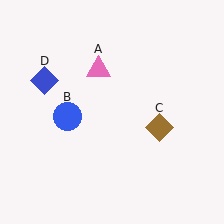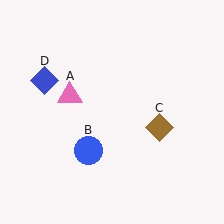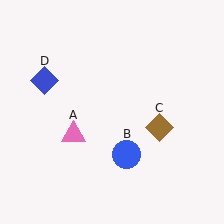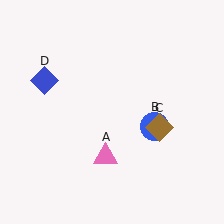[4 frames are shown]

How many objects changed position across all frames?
2 objects changed position: pink triangle (object A), blue circle (object B).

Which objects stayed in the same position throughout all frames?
Brown diamond (object C) and blue diamond (object D) remained stationary.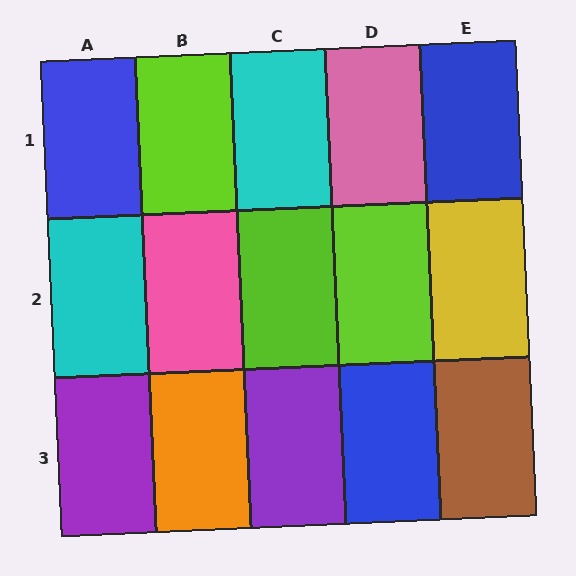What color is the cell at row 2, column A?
Cyan.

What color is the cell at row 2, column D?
Lime.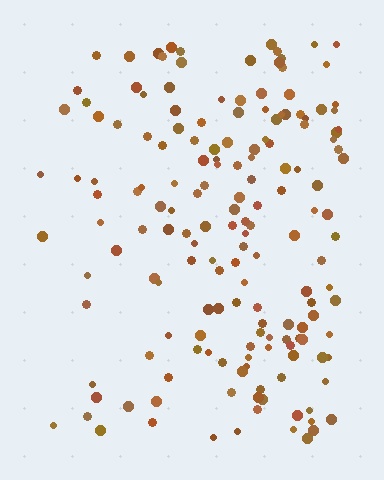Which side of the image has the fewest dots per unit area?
The left.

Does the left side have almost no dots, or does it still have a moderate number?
Still a moderate number, just noticeably fewer than the right.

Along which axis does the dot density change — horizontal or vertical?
Horizontal.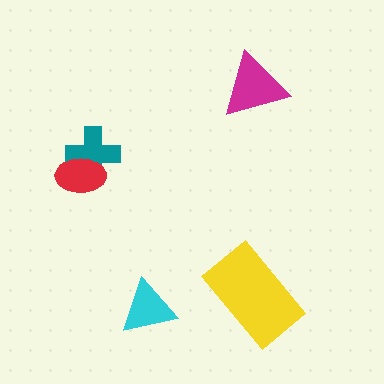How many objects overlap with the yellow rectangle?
0 objects overlap with the yellow rectangle.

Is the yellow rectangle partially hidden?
No, no other shape covers it.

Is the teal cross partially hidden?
Yes, it is partially covered by another shape.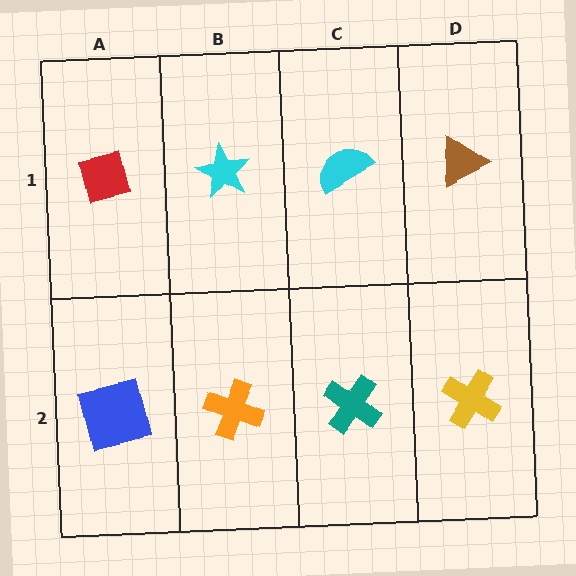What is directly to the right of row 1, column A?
A cyan star.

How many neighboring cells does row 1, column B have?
3.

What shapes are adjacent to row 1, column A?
A blue square (row 2, column A), a cyan star (row 1, column B).